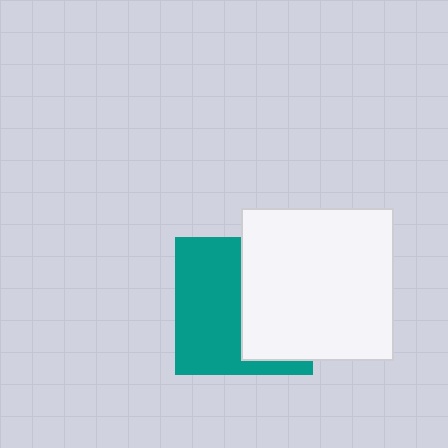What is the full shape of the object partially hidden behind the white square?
The partially hidden object is a teal square.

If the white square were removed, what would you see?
You would see the complete teal square.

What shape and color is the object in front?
The object in front is a white square.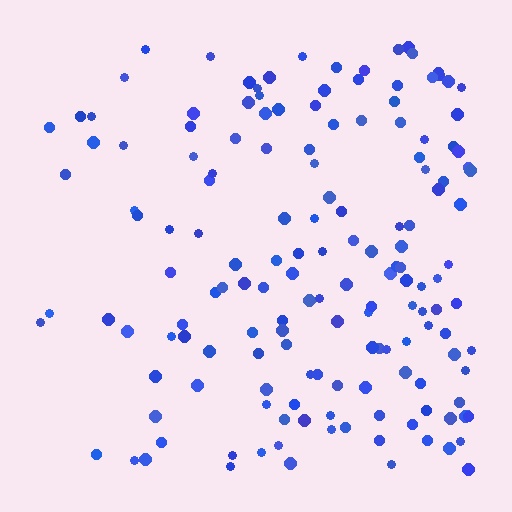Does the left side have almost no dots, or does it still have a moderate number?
Still a moderate number, just noticeably fewer than the right.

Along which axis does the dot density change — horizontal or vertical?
Horizontal.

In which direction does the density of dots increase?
From left to right, with the right side densest.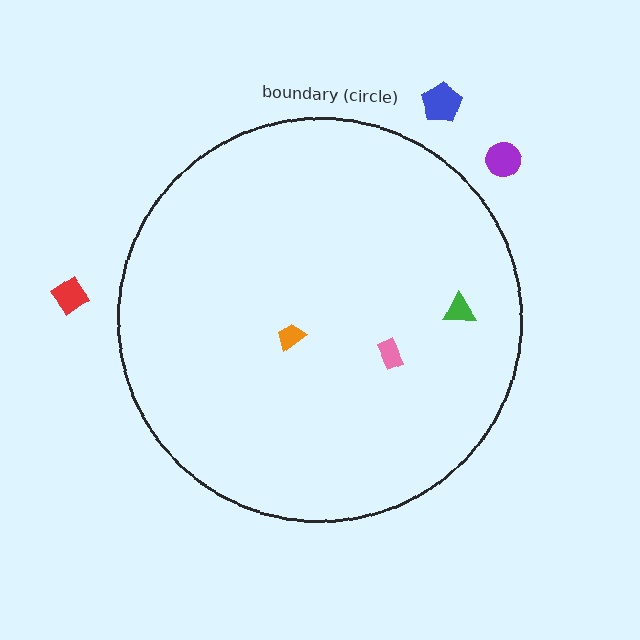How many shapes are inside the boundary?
3 inside, 3 outside.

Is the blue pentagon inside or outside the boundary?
Outside.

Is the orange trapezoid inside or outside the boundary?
Inside.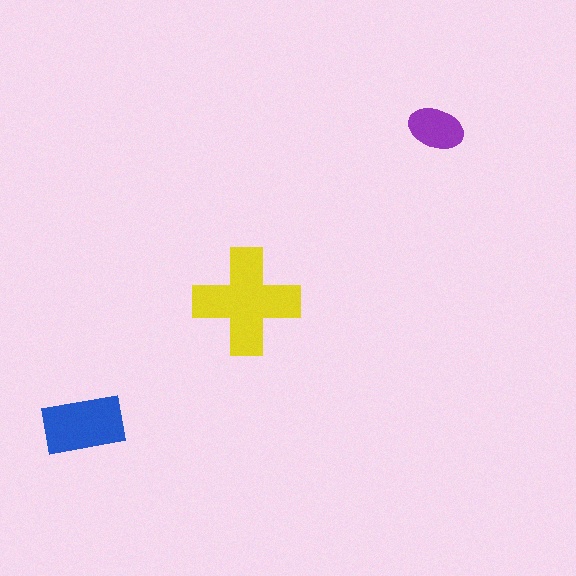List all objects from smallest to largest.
The purple ellipse, the blue rectangle, the yellow cross.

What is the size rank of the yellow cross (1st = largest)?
1st.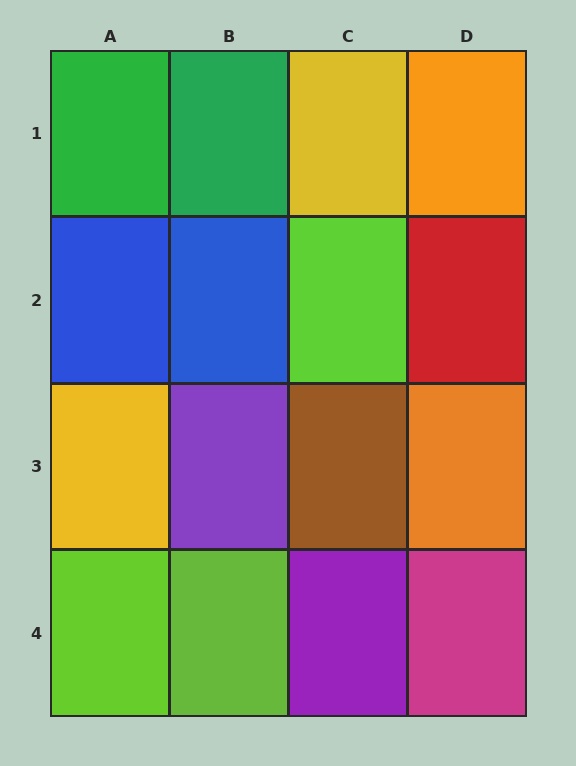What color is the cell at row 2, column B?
Blue.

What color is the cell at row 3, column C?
Brown.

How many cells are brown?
1 cell is brown.